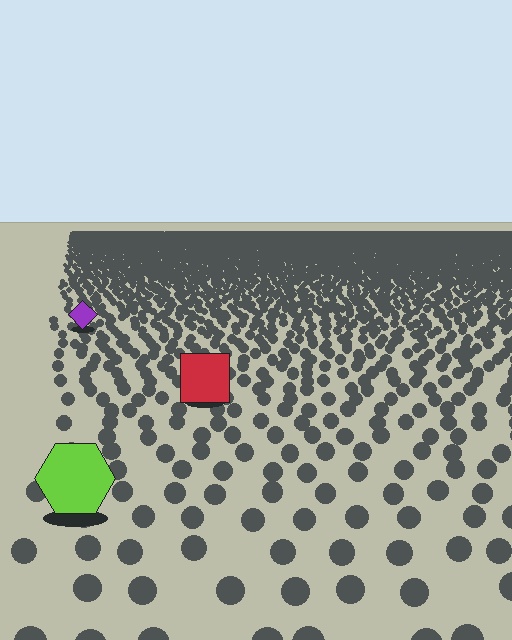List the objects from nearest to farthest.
From nearest to farthest: the lime hexagon, the red square, the purple diamond.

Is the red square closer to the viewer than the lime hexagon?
No. The lime hexagon is closer — you can tell from the texture gradient: the ground texture is coarser near it.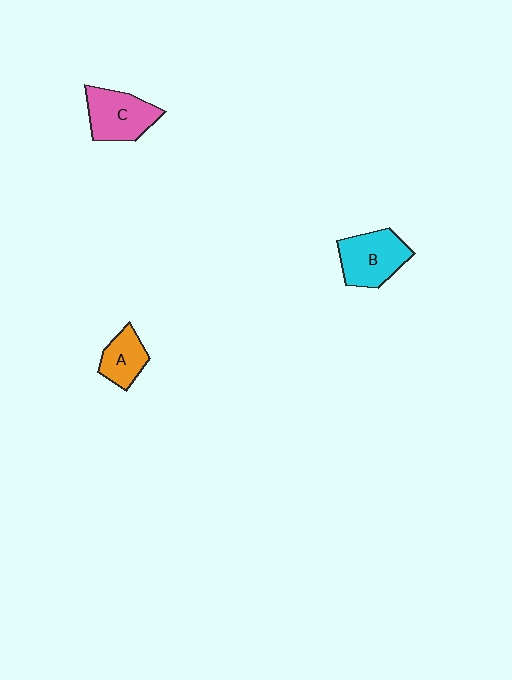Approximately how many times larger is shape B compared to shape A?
Approximately 1.6 times.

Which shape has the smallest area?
Shape A (orange).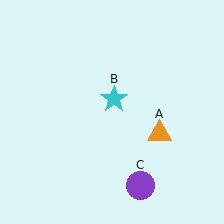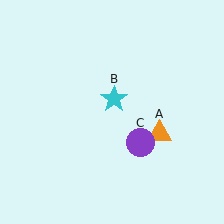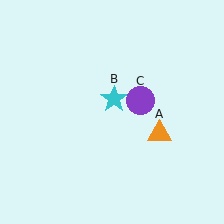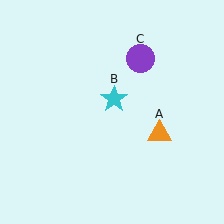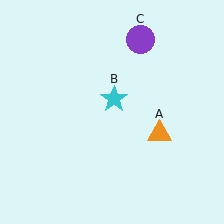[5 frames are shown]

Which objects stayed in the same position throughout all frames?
Orange triangle (object A) and cyan star (object B) remained stationary.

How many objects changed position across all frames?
1 object changed position: purple circle (object C).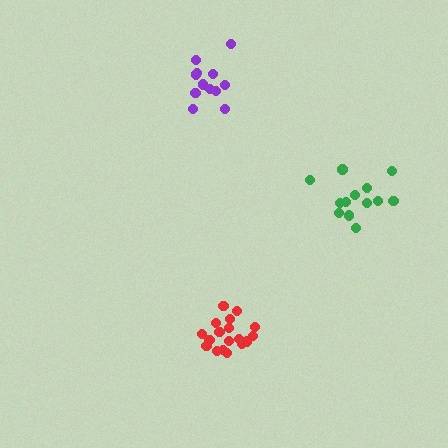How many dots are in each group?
Group 1: 18 dots, Group 2: 12 dots, Group 3: 13 dots (43 total).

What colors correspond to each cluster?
The clusters are colored: red, purple, green.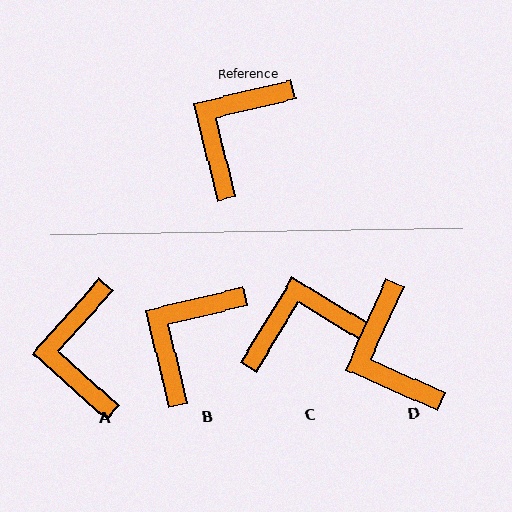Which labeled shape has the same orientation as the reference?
B.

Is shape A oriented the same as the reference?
No, it is off by about 35 degrees.